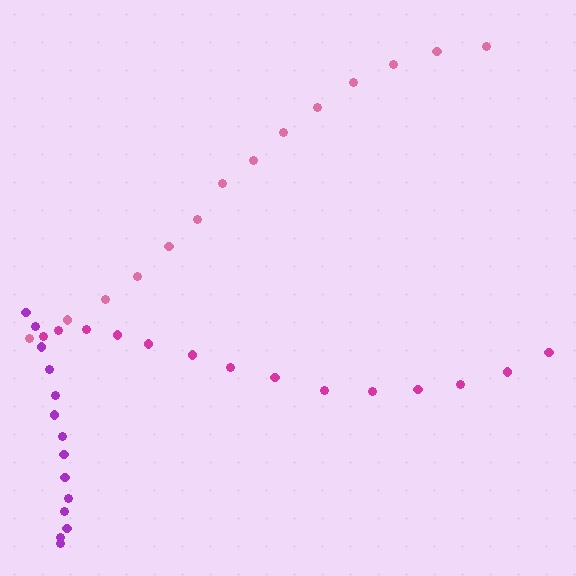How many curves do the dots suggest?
There are 3 distinct paths.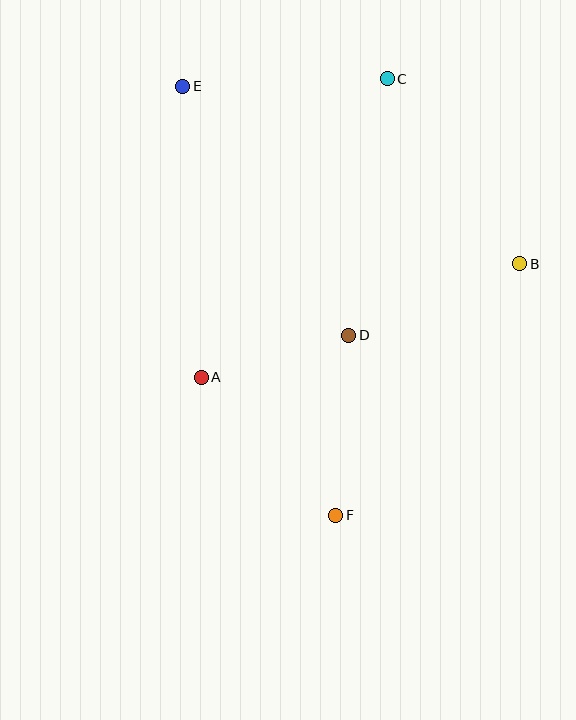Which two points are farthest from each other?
Points E and F are farthest from each other.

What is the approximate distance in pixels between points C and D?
The distance between C and D is approximately 259 pixels.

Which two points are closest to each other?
Points A and D are closest to each other.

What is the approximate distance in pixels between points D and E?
The distance between D and E is approximately 299 pixels.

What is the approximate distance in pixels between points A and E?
The distance between A and E is approximately 292 pixels.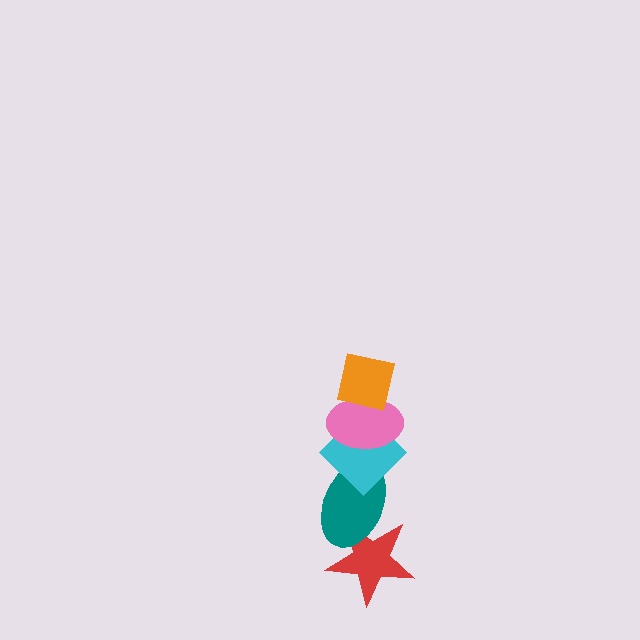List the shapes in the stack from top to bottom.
From top to bottom: the orange square, the pink ellipse, the cyan diamond, the teal ellipse, the red star.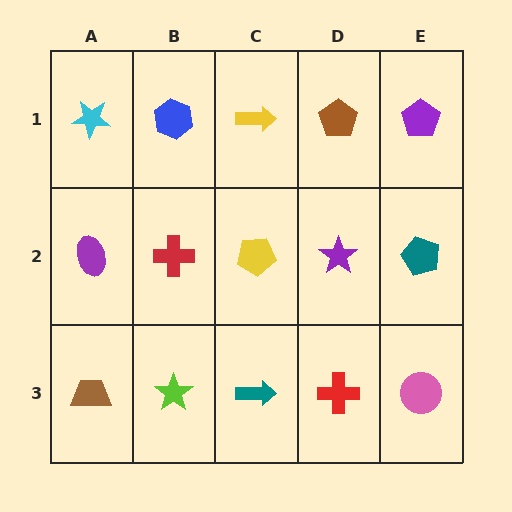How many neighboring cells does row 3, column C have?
3.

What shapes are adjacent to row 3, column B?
A red cross (row 2, column B), a brown trapezoid (row 3, column A), a teal arrow (row 3, column C).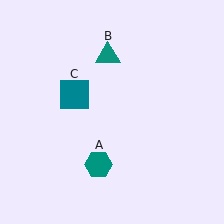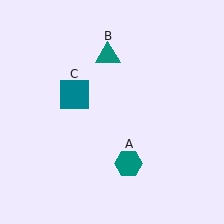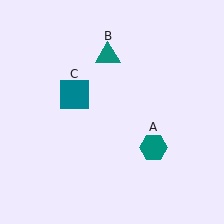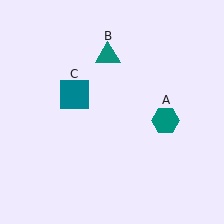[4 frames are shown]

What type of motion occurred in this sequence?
The teal hexagon (object A) rotated counterclockwise around the center of the scene.